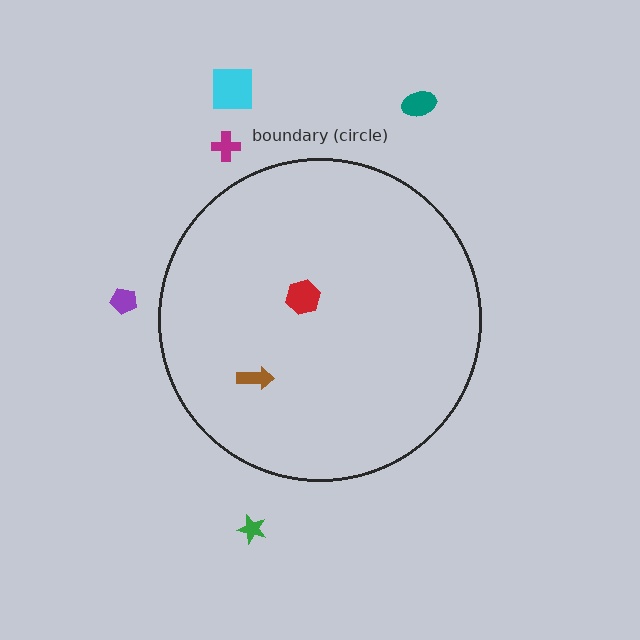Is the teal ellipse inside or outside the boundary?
Outside.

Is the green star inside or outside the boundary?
Outside.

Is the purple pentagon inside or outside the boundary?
Outside.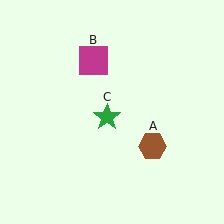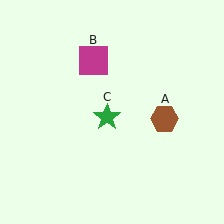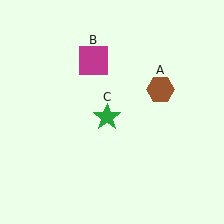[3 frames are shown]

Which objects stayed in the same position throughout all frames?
Magenta square (object B) and green star (object C) remained stationary.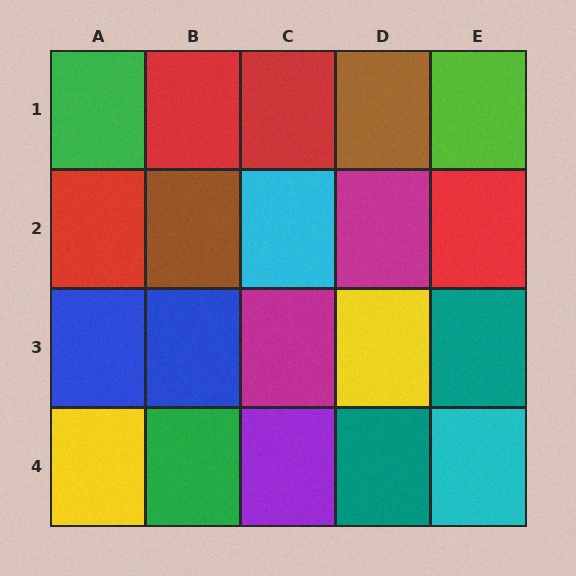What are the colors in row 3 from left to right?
Blue, blue, magenta, yellow, teal.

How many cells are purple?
1 cell is purple.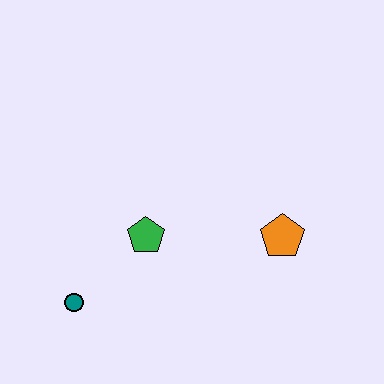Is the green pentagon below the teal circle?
No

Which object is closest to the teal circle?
The green pentagon is closest to the teal circle.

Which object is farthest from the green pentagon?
The orange pentagon is farthest from the green pentagon.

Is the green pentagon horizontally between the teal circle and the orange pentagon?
Yes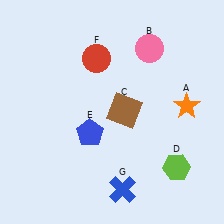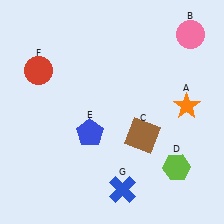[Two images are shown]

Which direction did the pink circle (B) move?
The pink circle (B) moved right.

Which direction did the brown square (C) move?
The brown square (C) moved down.